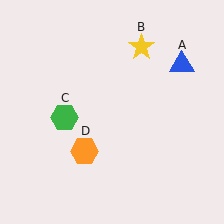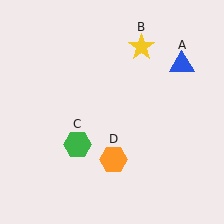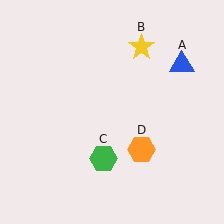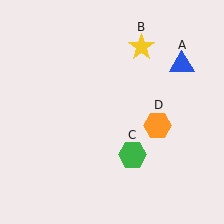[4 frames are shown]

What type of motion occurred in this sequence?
The green hexagon (object C), orange hexagon (object D) rotated counterclockwise around the center of the scene.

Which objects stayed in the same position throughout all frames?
Blue triangle (object A) and yellow star (object B) remained stationary.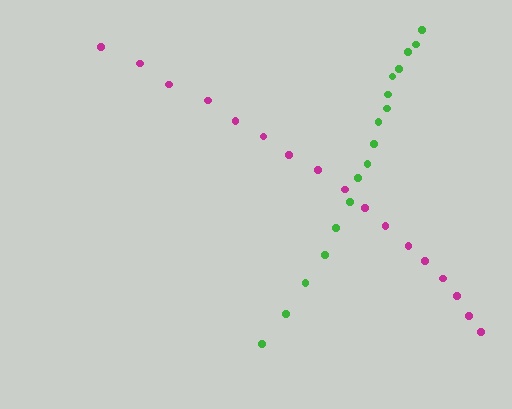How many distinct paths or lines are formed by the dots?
There are 2 distinct paths.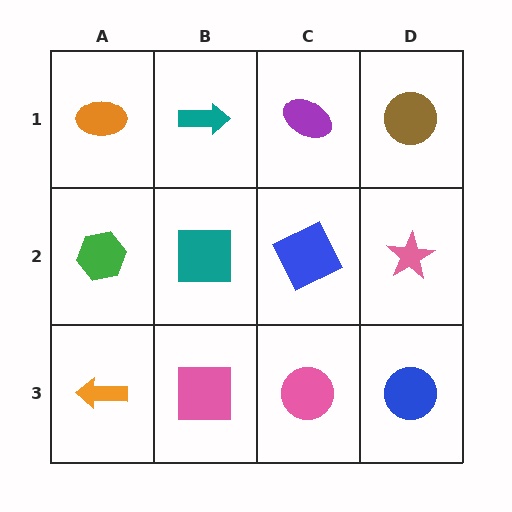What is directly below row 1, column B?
A teal square.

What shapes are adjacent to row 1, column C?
A blue square (row 2, column C), a teal arrow (row 1, column B), a brown circle (row 1, column D).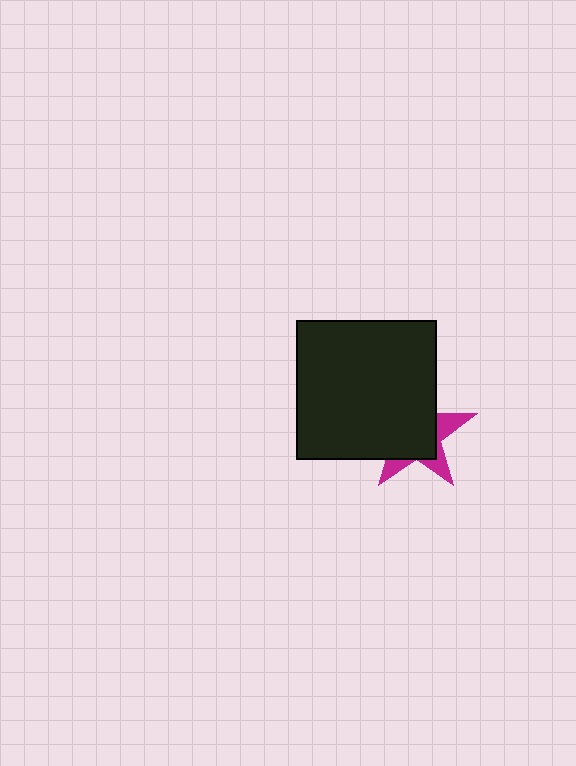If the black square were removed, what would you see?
You would see the complete magenta star.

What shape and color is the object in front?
The object in front is a black square.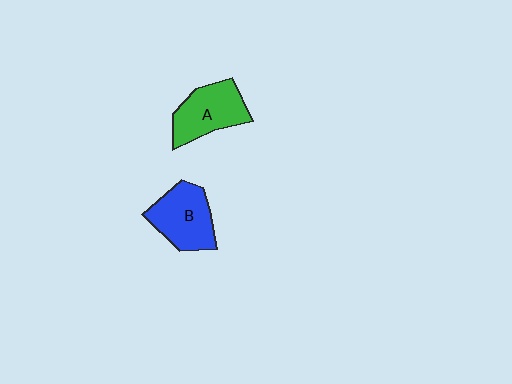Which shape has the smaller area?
Shape A (green).